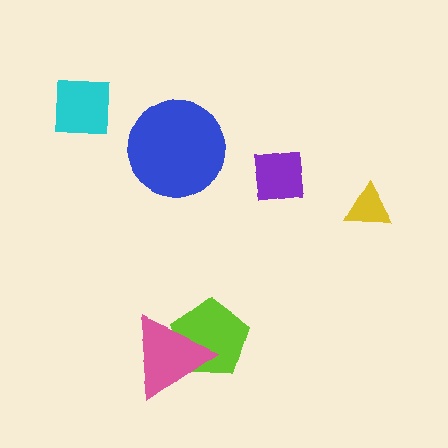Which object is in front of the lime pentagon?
The pink triangle is in front of the lime pentagon.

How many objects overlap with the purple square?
0 objects overlap with the purple square.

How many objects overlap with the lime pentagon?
1 object overlaps with the lime pentagon.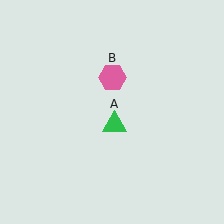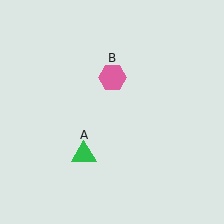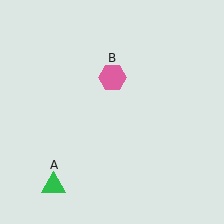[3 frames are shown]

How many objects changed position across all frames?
1 object changed position: green triangle (object A).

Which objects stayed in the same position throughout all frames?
Pink hexagon (object B) remained stationary.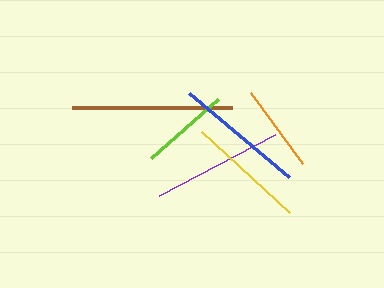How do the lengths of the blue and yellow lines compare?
The blue and yellow lines are approximately the same length.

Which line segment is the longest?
The brown line is the longest at approximately 160 pixels.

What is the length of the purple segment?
The purple segment is approximately 132 pixels long.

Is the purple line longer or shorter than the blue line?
The purple line is longer than the blue line.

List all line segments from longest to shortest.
From longest to shortest: brown, purple, blue, yellow, lime, orange.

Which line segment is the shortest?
The orange line is the shortest at approximately 88 pixels.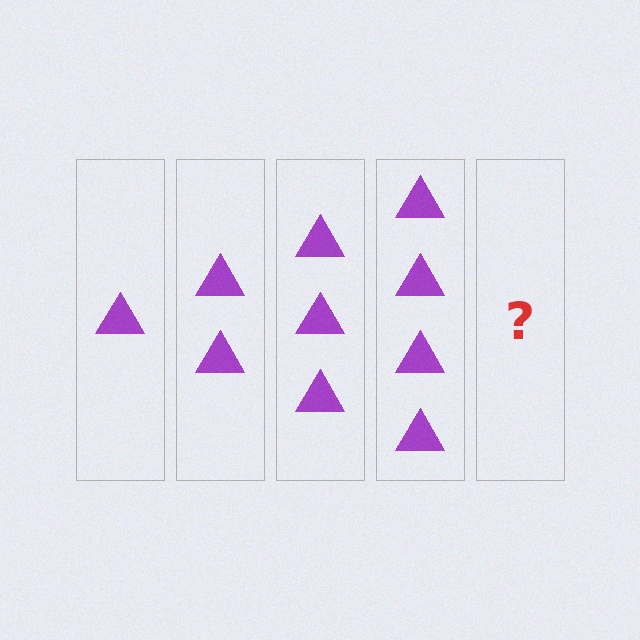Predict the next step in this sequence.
The next step is 5 triangles.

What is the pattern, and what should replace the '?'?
The pattern is that each step adds one more triangle. The '?' should be 5 triangles.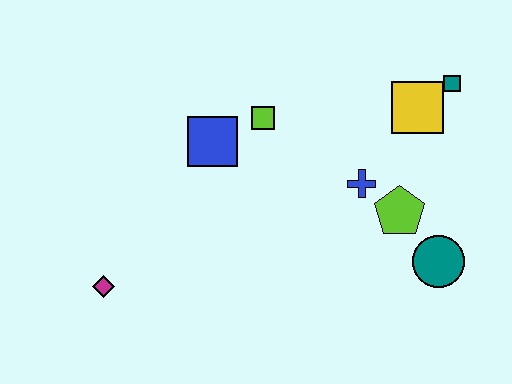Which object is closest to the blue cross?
The lime pentagon is closest to the blue cross.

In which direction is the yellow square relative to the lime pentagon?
The yellow square is above the lime pentagon.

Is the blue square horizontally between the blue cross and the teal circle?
No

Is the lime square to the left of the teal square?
Yes